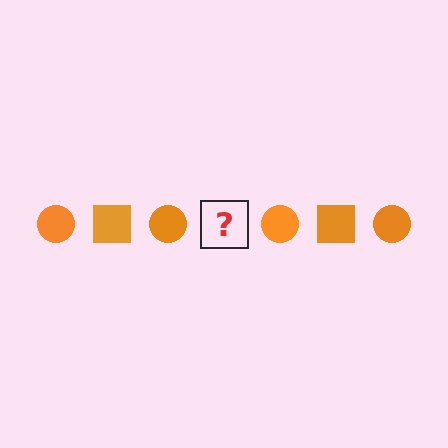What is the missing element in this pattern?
The missing element is an orange square.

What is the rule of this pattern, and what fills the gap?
The rule is that the pattern cycles through circle, square shapes in orange. The gap should be filled with an orange square.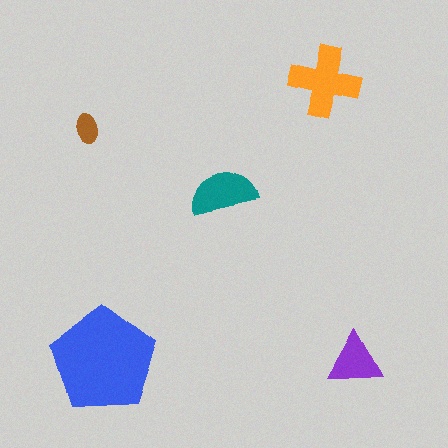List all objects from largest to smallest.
The blue pentagon, the orange cross, the teal semicircle, the purple triangle, the brown ellipse.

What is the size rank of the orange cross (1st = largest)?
2nd.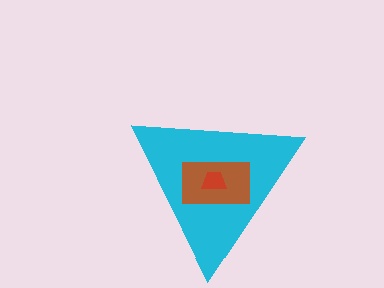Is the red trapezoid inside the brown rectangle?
Yes.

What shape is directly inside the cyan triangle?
The brown rectangle.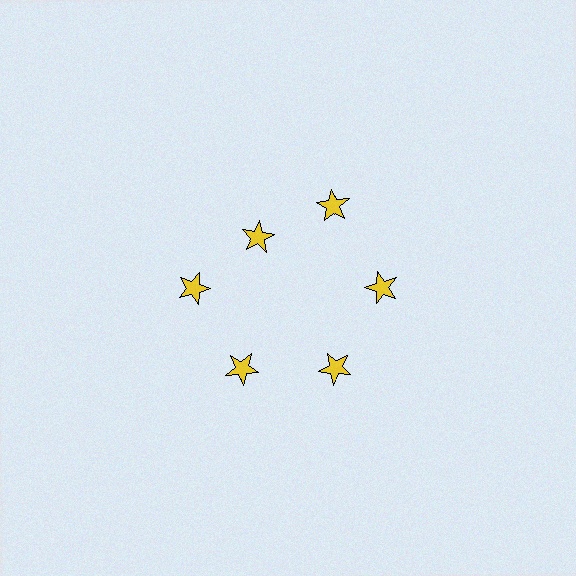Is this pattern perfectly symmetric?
No. The 6 yellow stars are arranged in a ring, but one element near the 11 o'clock position is pulled inward toward the center, breaking the 6-fold rotational symmetry.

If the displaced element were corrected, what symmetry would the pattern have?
It would have 6-fold rotational symmetry — the pattern would map onto itself every 60 degrees.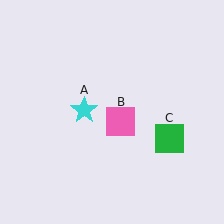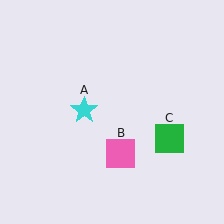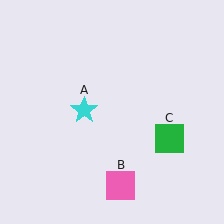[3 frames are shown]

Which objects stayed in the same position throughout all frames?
Cyan star (object A) and green square (object C) remained stationary.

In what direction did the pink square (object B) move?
The pink square (object B) moved down.